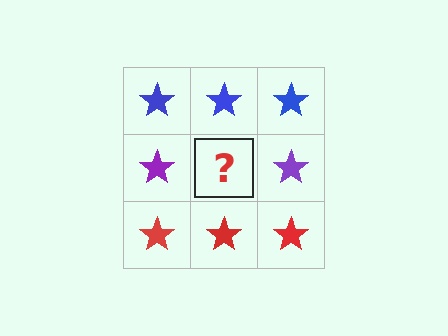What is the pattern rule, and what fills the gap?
The rule is that each row has a consistent color. The gap should be filled with a purple star.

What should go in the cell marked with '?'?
The missing cell should contain a purple star.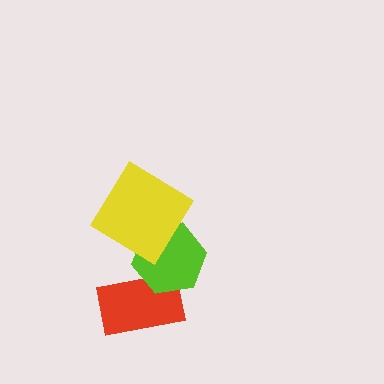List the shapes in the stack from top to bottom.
From top to bottom: the yellow diamond, the lime hexagon, the red rectangle.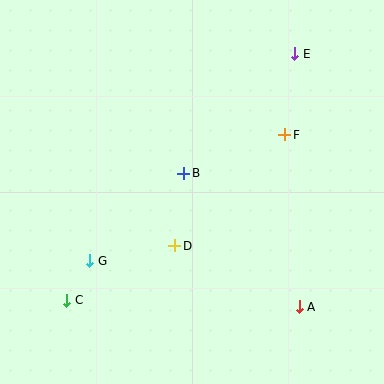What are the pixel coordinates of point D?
Point D is at (175, 246).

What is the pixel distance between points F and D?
The distance between F and D is 156 pixels.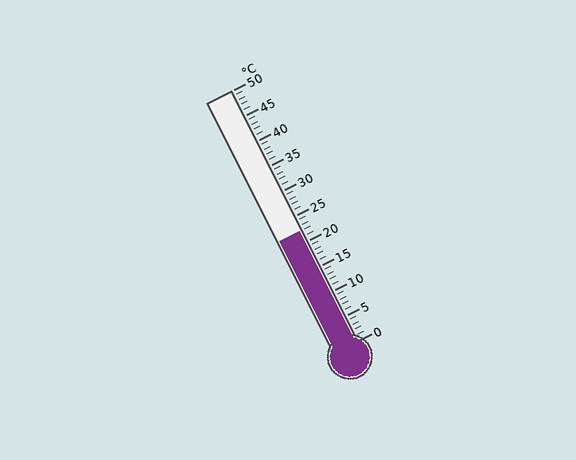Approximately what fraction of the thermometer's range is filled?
The thermometer is filled to approximately 45% of its range.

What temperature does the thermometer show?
The thermometer shows approximately 22°C.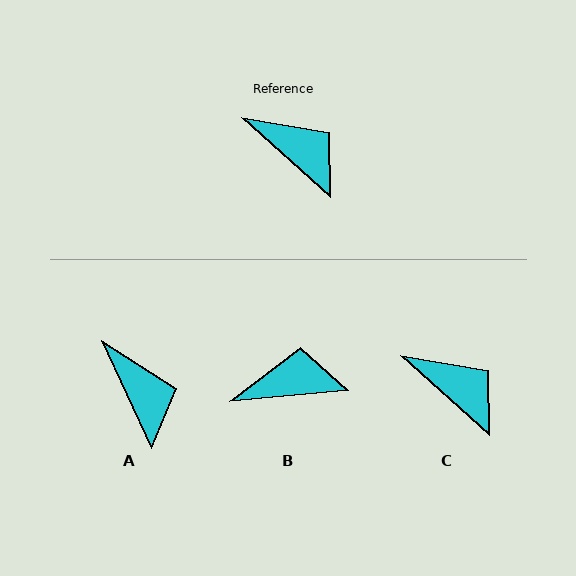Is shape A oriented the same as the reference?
No, it is off by about 23 degrees.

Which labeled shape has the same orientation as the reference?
C.